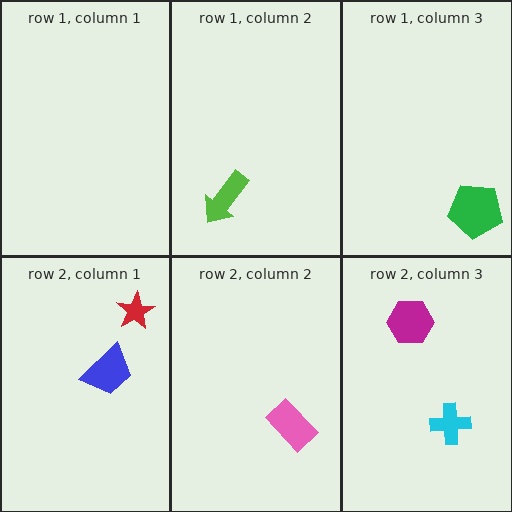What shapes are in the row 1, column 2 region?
The lime arrow.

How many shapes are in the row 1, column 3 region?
1.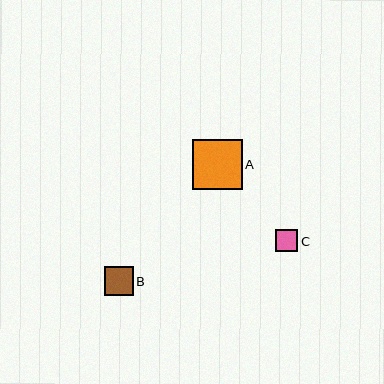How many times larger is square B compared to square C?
Square B is approximately 1.3 times the size of square C.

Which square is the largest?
Square A is the largest with a size of approximately 50 pixels.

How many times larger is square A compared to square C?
Square A is approximately 2.3 times the size of square C.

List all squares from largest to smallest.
From largest to smallest: A, B, C.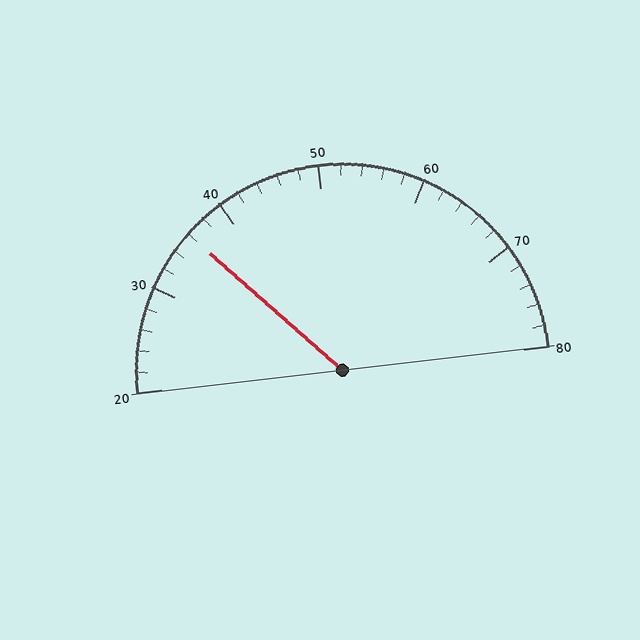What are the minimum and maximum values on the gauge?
The gauge ranges from 20 to 80.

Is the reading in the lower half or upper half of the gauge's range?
The reading is in the lower half of the range (20 to 80).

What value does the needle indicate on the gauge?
The needle indicates approximately 36.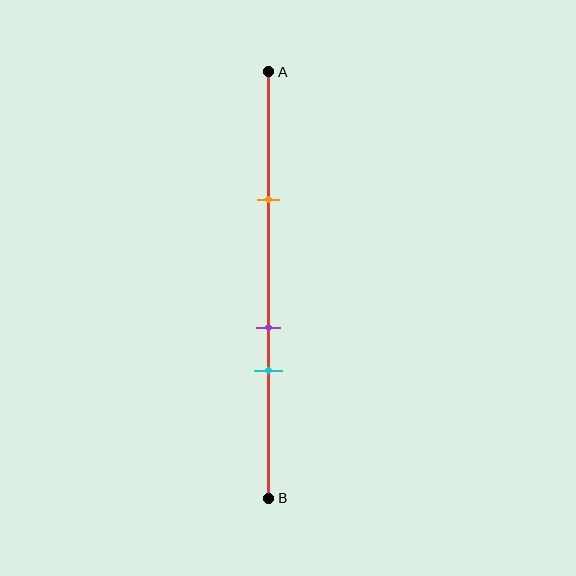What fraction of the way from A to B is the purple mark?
The purple mark is approximately 60% (0.6) of the way from A to B.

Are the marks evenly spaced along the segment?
No, the marks are not evenly spaced.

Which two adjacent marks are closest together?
The purple and cyan marks are the closest adjacent pair.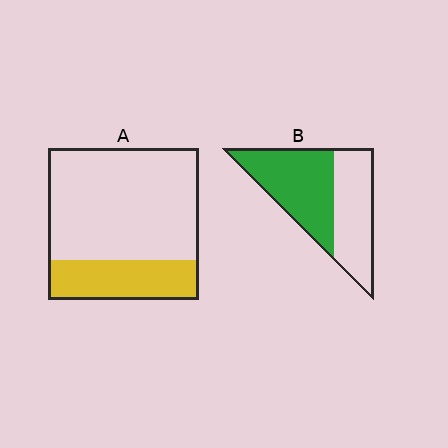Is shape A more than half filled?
No.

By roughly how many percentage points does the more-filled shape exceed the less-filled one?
By roughly 30 percentage points (B over A).